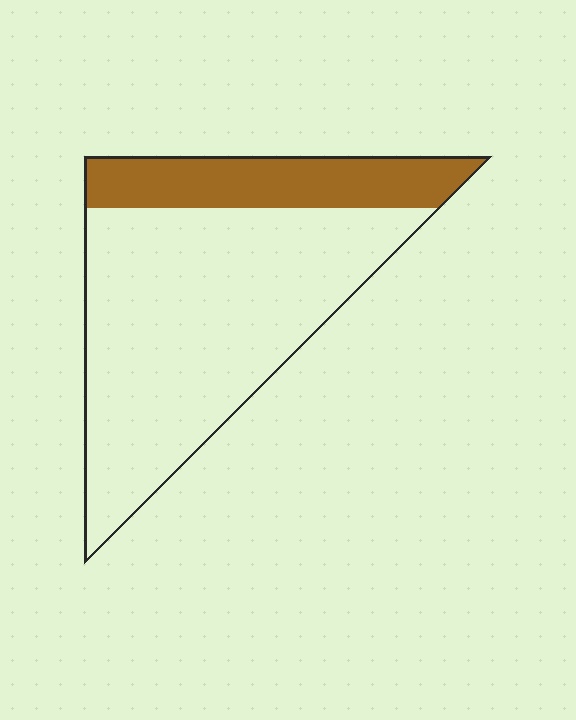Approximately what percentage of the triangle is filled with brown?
Approximately 25%.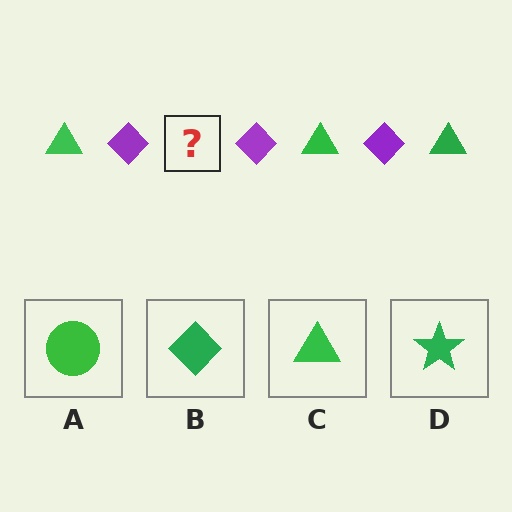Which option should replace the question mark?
Option C.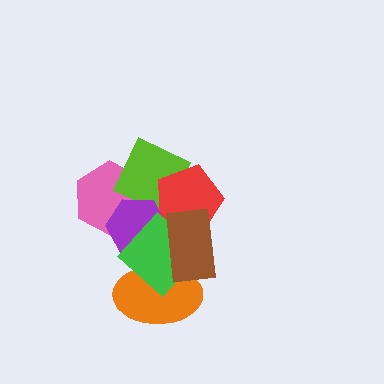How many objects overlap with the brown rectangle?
4 objects overlap with the brown rectangle.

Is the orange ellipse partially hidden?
Yes, it is partially covered by another shape.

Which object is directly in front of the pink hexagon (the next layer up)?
The lime diamond is directly in front of the pink hexagon.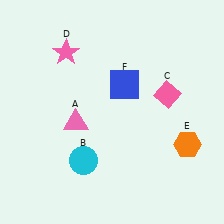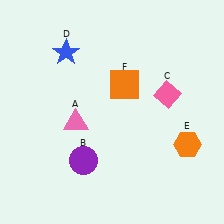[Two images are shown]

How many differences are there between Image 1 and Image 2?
There are 3 differences between the two images.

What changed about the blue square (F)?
In Image 1, F is blue. In Image 2, it changed to orange.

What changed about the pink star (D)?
In Image 1, D is pink. In Image 2, it changed to blue.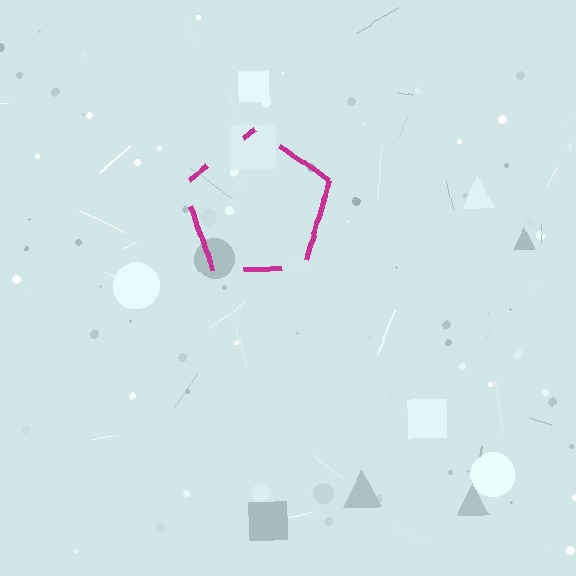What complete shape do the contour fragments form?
The contour fragments form a pentagon.